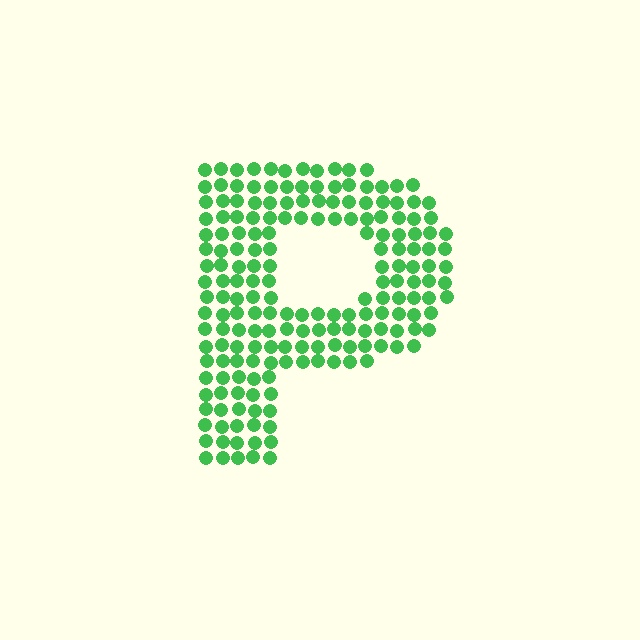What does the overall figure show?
The overall figure shows the letter P.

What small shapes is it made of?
It is made of small circles.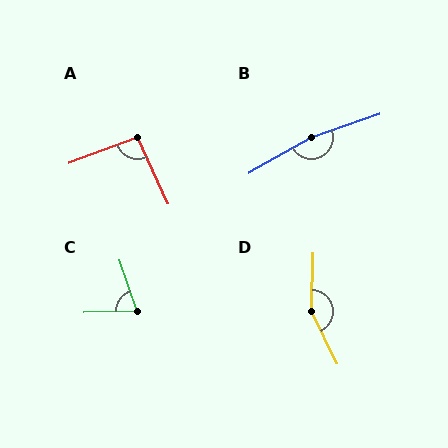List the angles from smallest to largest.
C (73°), A (94°), D (152°), B (169°).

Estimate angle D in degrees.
Approximately 152 degrees.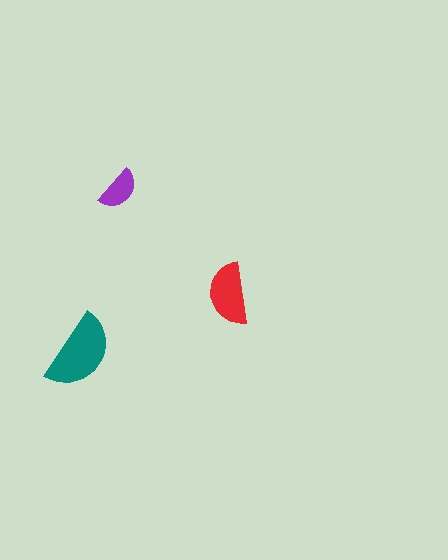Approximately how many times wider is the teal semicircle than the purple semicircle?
About 2 times wider.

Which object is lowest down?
The teal semicircle is bottommost.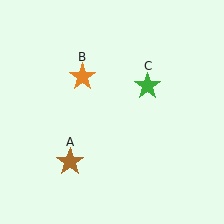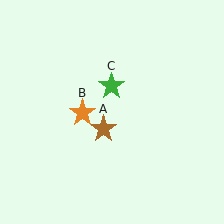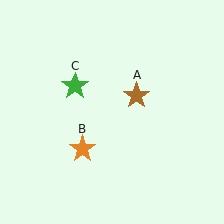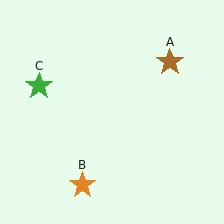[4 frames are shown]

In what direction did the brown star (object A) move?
The brown star (object A) moved up and to the right.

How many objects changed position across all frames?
3 objects changed position: brown star (object A), orange star (object B), green star (object C).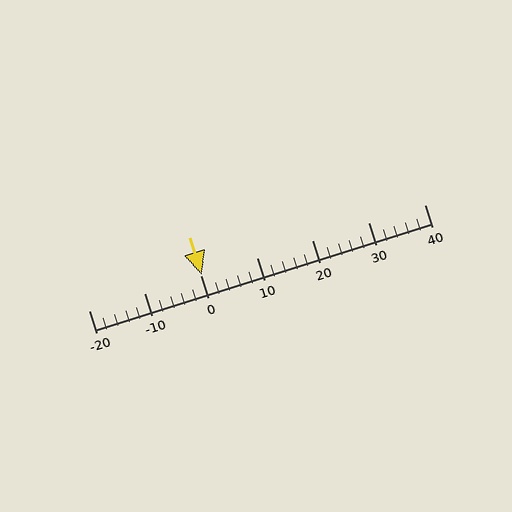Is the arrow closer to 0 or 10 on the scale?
The arrow is closer to 0.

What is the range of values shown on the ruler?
The ruler shows values from -20 to 40.